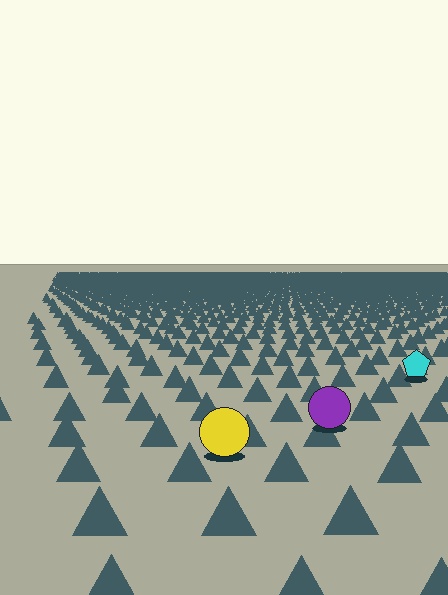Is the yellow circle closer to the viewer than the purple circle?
Yes. The yellow circle is closer — you can tell from the texture gradient: the ground texture is coarser near it.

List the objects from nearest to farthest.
From nearest to farthest: the yellow circle, the purple circle, the cyan pentagon.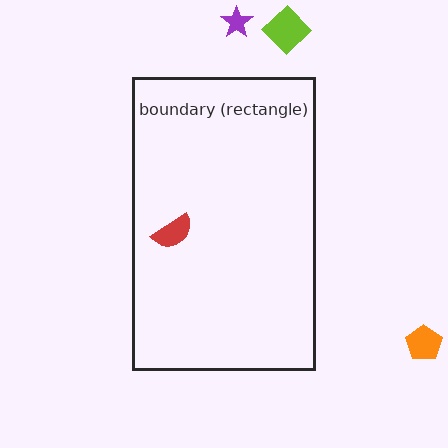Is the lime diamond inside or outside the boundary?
Outside.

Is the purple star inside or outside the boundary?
Outside.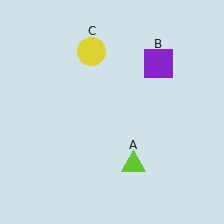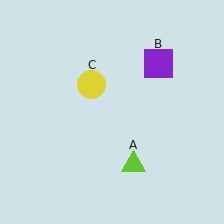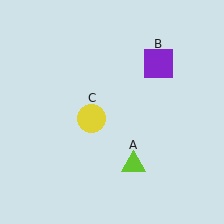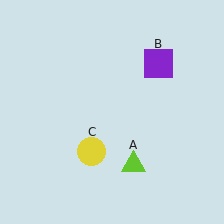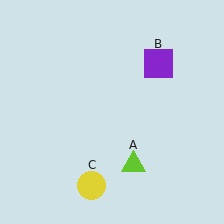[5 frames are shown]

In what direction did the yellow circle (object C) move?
The yellow circle (object C) moved down.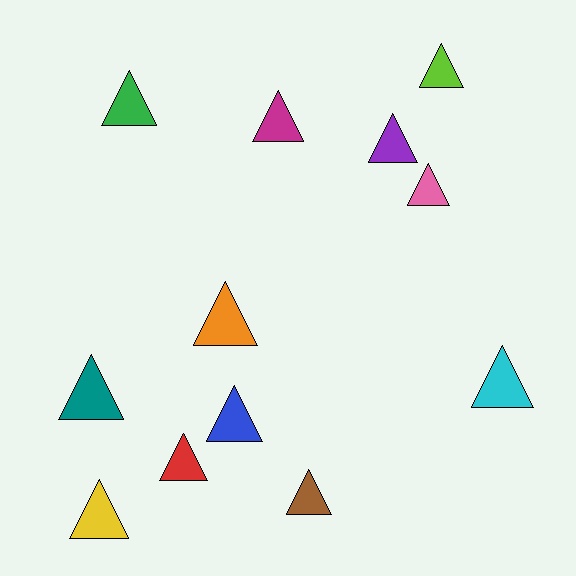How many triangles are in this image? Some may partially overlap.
There are 12 triangles.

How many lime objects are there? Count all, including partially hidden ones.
There is 1 lime object.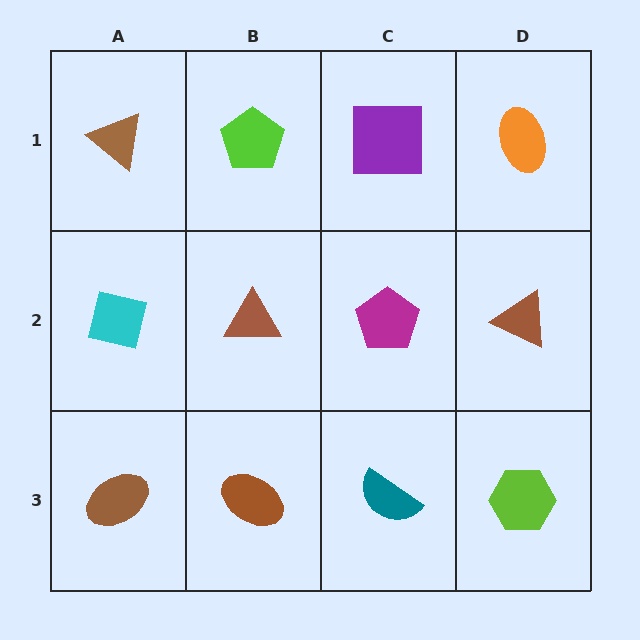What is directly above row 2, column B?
A lime pentagon.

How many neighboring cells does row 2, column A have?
3.